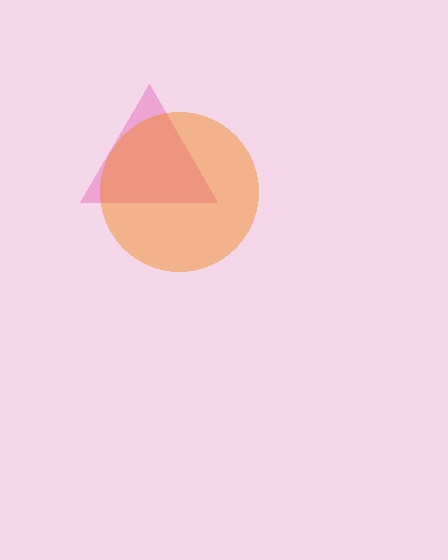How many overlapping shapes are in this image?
There are 2 overlapping shapes in the image.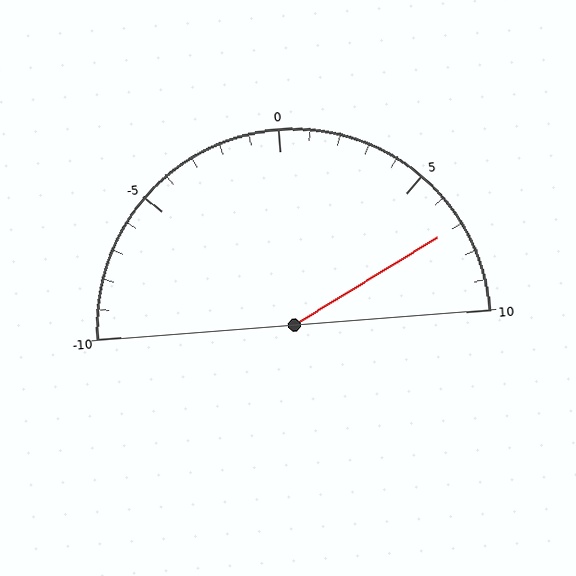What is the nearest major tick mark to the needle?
The nearest major tick mark is 5.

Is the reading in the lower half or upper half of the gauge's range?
The reading is in the upper half of the range (-10 to 10).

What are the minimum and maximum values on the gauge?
The gauge ranges from -10 to 10.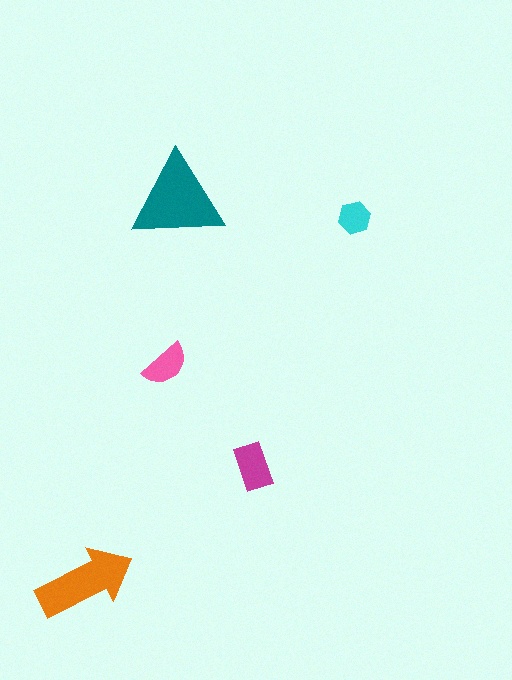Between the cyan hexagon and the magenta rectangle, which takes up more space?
The magenta rectangle.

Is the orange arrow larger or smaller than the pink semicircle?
Larger.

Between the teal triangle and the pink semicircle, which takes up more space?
The teal triangle.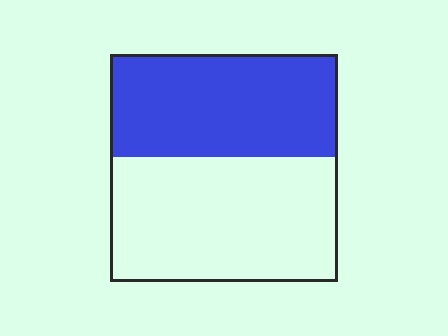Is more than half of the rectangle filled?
No.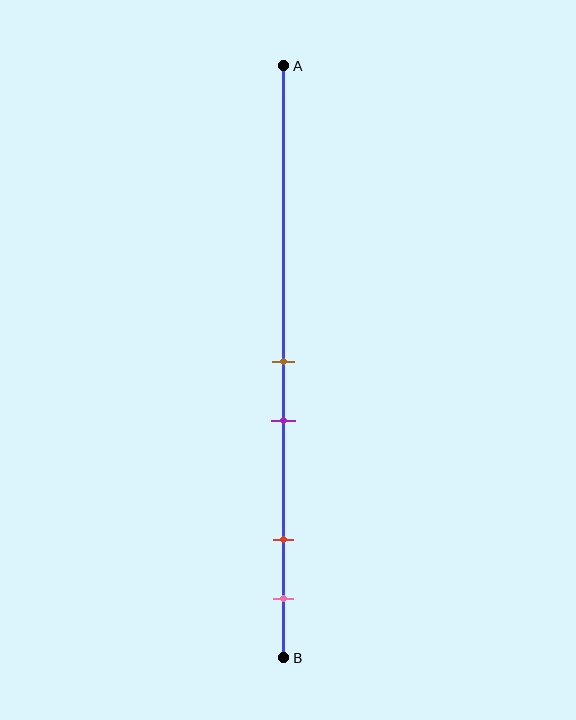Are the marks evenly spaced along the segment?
No, the marks are not evenly spaced.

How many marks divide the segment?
There are 4 marks dividing the segment.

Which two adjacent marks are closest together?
The brown and purple marks are the closest adjacent pair.